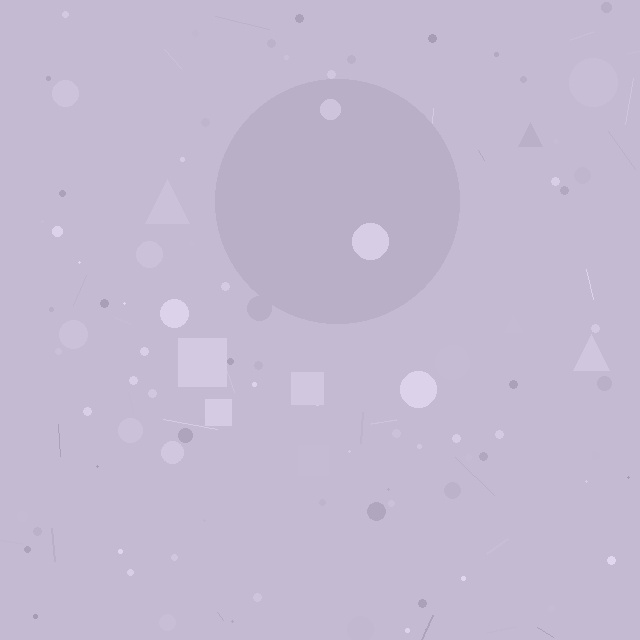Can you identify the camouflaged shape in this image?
The camouflaged shape is a circle.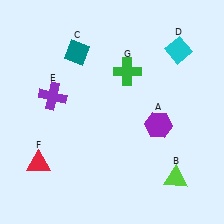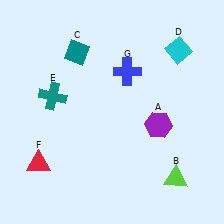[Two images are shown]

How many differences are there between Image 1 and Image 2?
There are 2 differences between the two images.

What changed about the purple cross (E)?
In Image 1, E is purple. In Image 2, it changed to teal.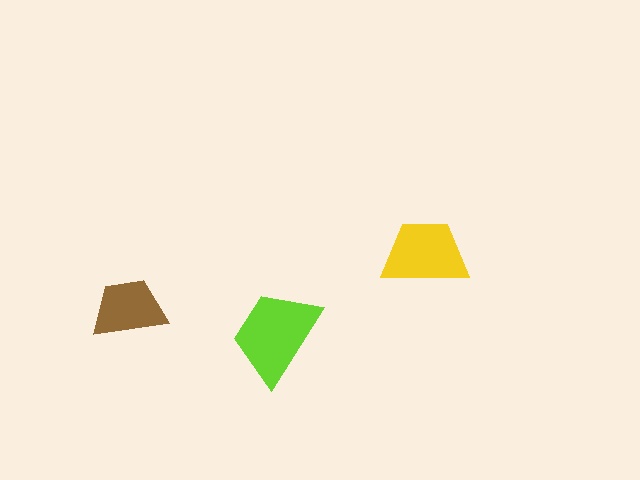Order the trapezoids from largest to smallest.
the lime one, the yellow one, the brown one.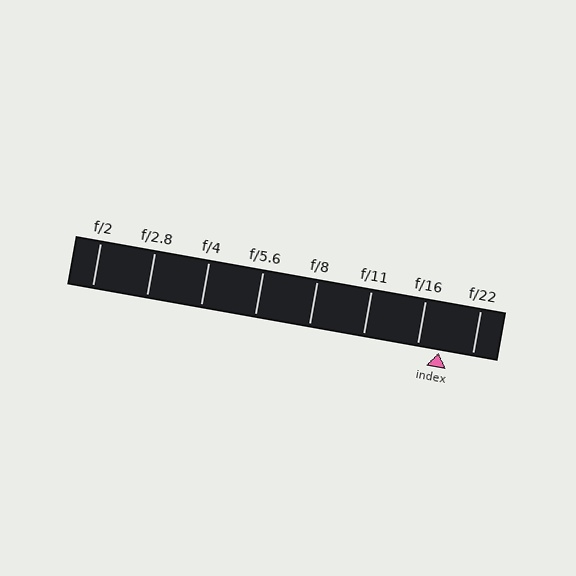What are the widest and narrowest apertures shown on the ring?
The widest aperture shown is f/2 and the narrowest is f/22.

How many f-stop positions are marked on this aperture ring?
There are 8 f-stop positions marked.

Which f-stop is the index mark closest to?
The index mark is closest to f/16.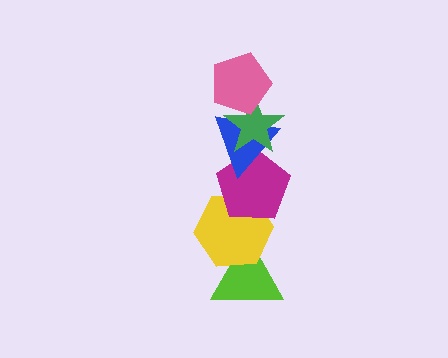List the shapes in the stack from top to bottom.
From top to bottom: the pink pentagon, the green star, the blue triangle, the magenta pentagon, the yellow hexagon, the lime triangle.